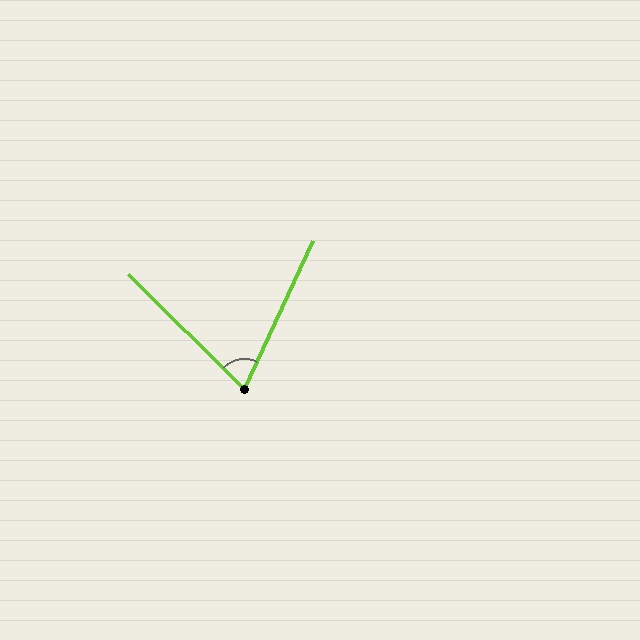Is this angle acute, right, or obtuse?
It is acute.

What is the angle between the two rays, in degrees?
Approximately 70 degrees.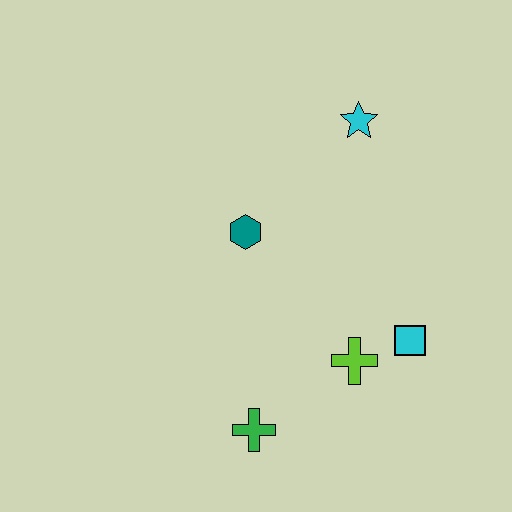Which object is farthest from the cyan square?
The cyan star is farthest from the cyan square.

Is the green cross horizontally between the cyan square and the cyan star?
No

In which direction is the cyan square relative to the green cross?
The cyan square is to the right of the green cross.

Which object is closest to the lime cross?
The cyan square is closest to the lime cross.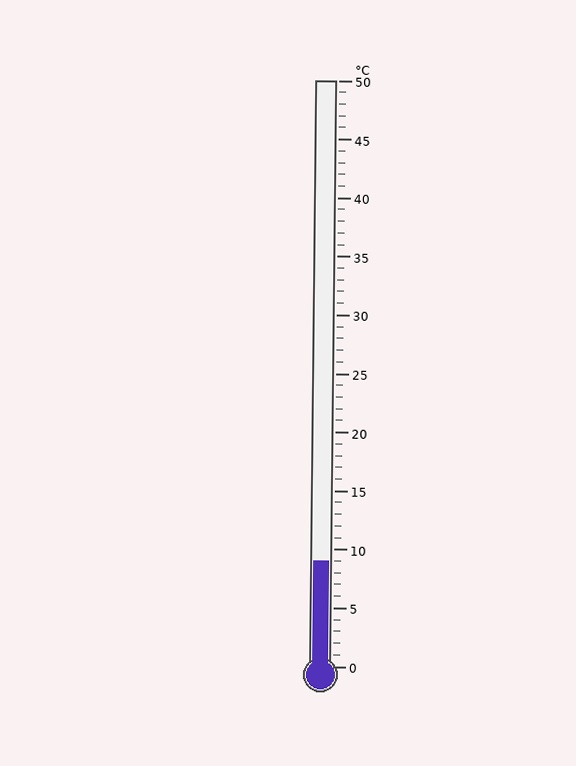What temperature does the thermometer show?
The thermometer shows approximately 9°C.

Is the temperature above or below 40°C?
The temperature is below 40°C.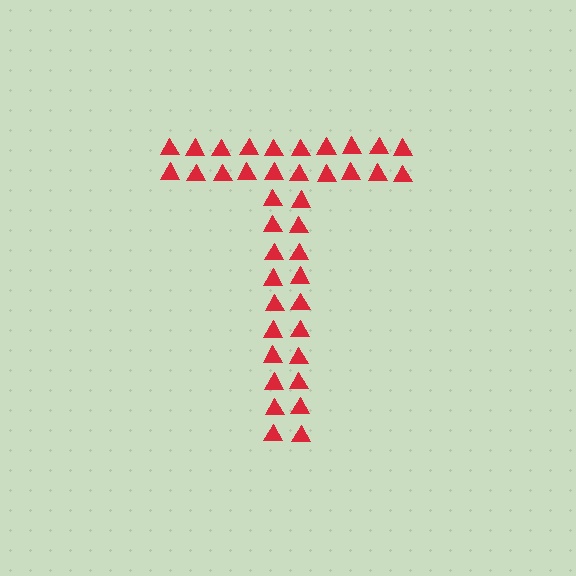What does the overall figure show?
The overall figure shows the letter T.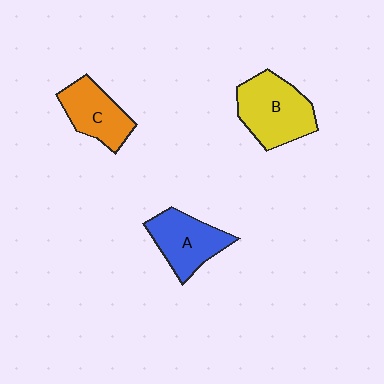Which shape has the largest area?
Shape B (yellow).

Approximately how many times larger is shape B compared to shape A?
Approximately 1.2 times.